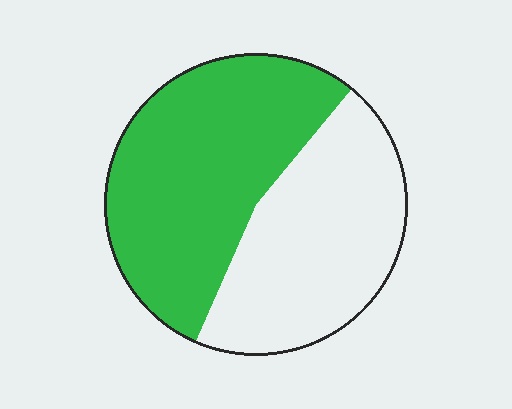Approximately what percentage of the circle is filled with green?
Approximately 55%.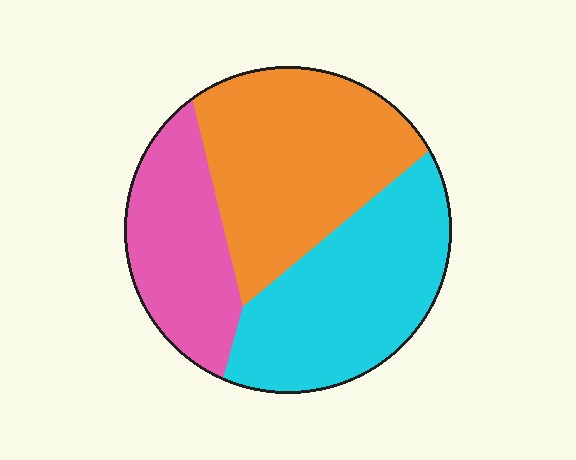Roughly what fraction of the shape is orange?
Orange covers 39% of the shape.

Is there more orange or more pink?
Orange.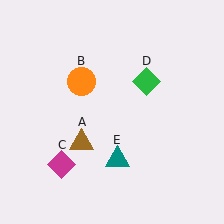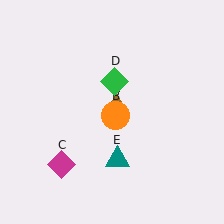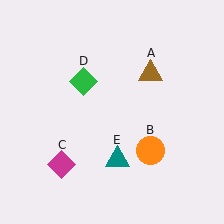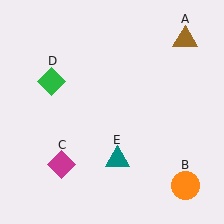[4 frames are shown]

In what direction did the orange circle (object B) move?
The orange circle (object B) moved down and to the right.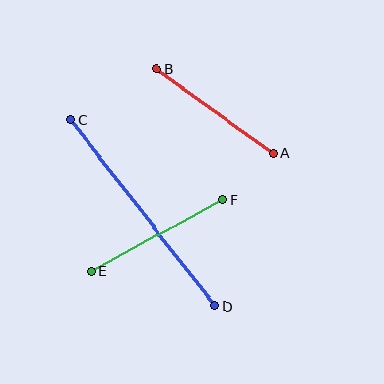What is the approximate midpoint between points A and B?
The midpoint is at approximately (215, 111) pixels.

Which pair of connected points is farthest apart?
Points C and D are farthest apart.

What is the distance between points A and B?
The distance is approximately 144 pixels.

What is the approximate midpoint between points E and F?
The midpoint is at approximately (157, 235) pixels.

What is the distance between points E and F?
The distance is approximately 149 pixels.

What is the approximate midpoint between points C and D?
The midpoint is at approximately (143, 213) pixels.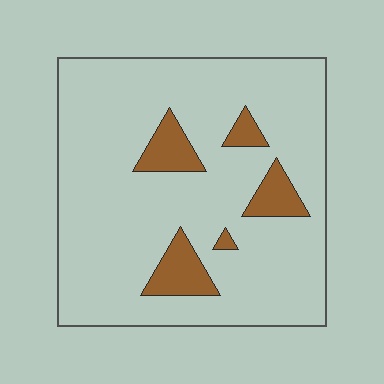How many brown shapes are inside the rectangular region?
5.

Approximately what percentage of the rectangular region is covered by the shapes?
Approximately 10%.